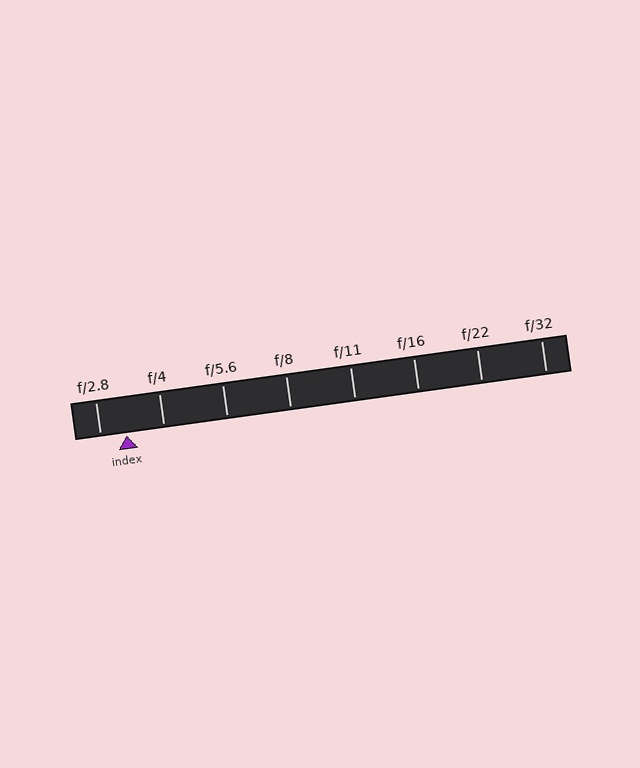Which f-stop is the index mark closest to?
The index mark is closest to f/2.8.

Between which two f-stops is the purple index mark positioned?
The index mark is between f/2.8 and f/4.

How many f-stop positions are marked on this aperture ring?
There are 8 f-stop positions marked.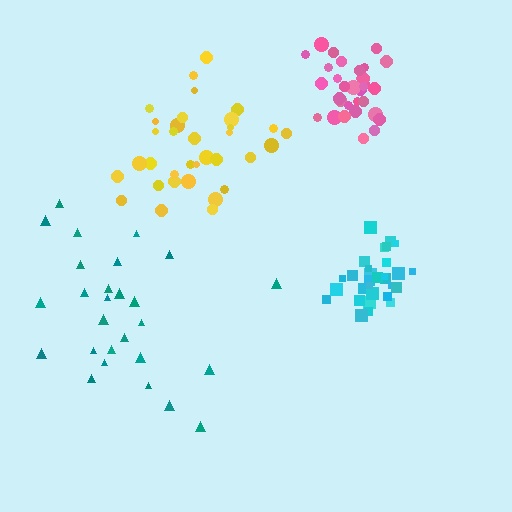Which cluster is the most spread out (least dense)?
Teal.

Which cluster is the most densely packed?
Cyan.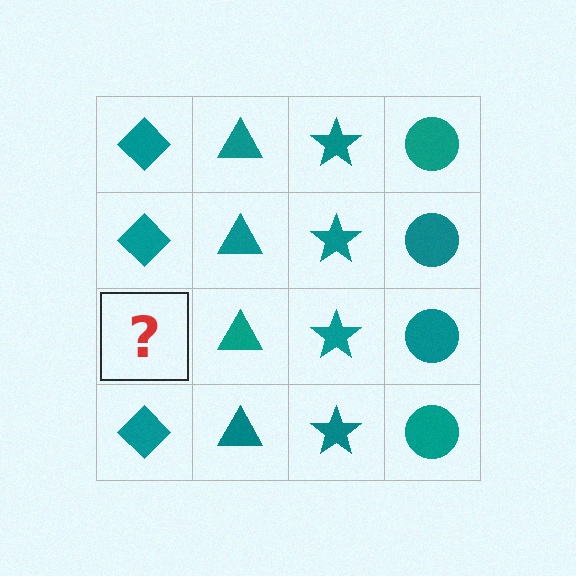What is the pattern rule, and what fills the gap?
The rule is that each column has a consistent shape. The gap should be filled with a teal diamond.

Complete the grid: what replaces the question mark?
The question mark should be replaced with a teal diamond.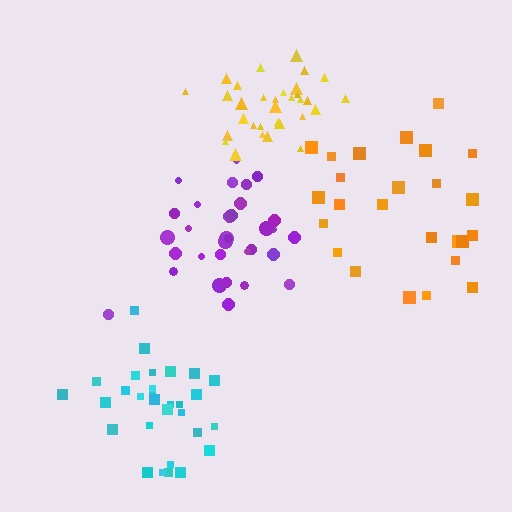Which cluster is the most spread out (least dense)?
Orange.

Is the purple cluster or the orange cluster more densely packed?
Purple.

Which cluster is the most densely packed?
Yellow.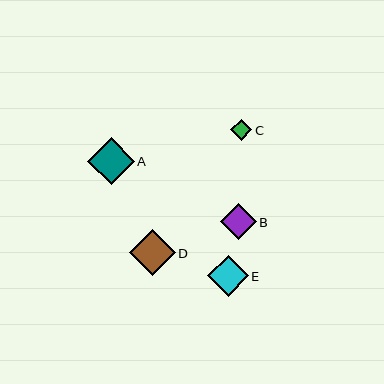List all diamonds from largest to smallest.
From largest to smallest: A, D, E, B, C.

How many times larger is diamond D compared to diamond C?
Diamond D is approximately 2.2 times the size of diamond C.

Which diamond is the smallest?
Diamond C is the smallest with a size of approximately 21 pixels.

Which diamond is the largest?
Diamond A is the largest with a size of approximately 47 pixels.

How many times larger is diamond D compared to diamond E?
Diamond D is approximately 1.1 times the size of diamond E.